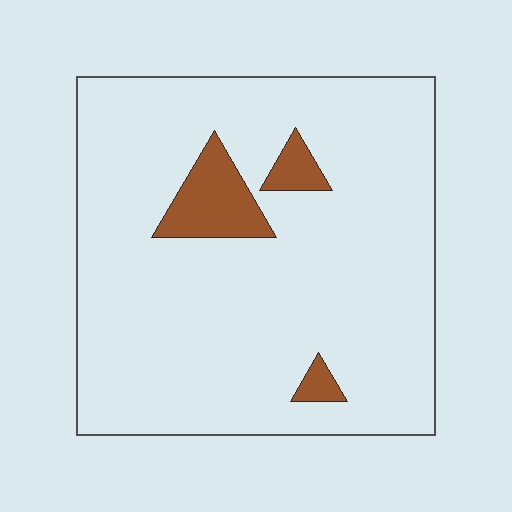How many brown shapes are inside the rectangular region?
3.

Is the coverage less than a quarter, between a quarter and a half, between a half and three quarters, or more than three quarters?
Less than a quarter.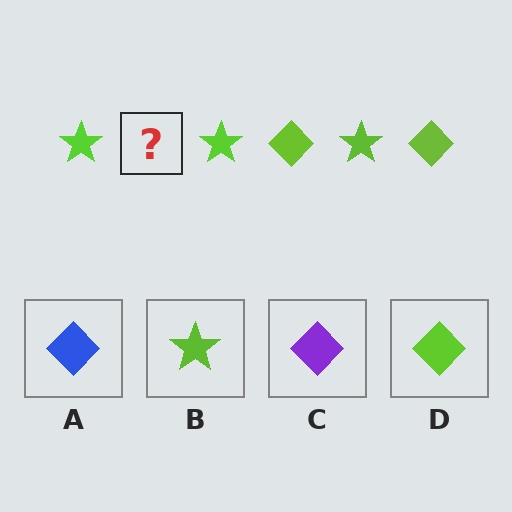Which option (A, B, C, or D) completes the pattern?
D.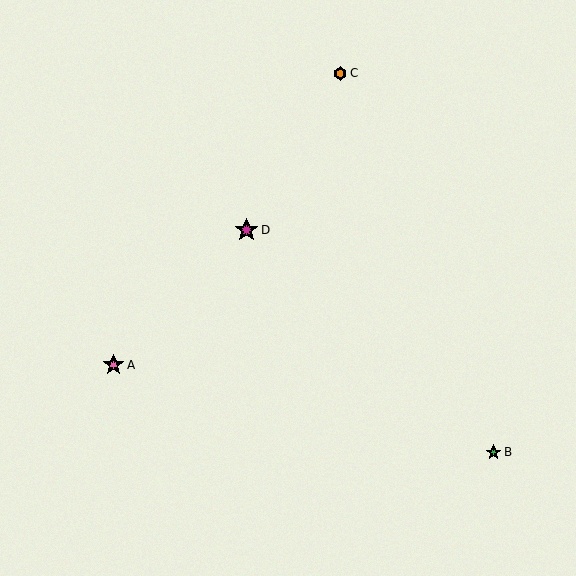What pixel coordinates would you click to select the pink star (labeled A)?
Click at (113, 365) to select the pink star A.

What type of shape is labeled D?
Shape D is a magenta star.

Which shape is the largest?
The magenta star (labeled D) is the largest.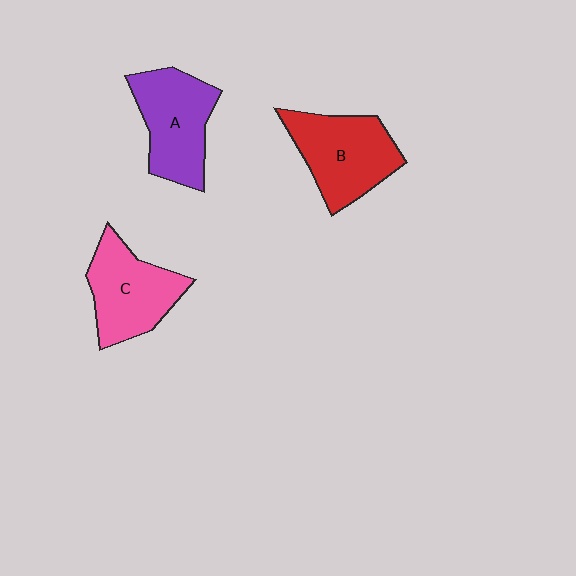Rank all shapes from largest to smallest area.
From largest to smallest: B (red), A (purple), C (pink).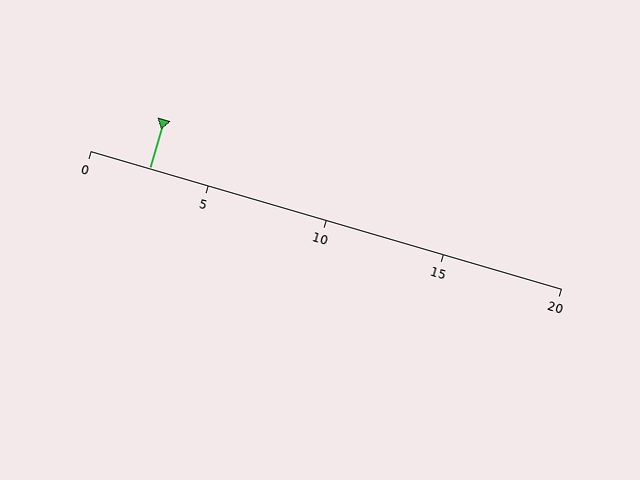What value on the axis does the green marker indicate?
The marker indicates approximately 2.5.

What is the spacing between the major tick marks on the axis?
The major ticks are spaced 5 apart.